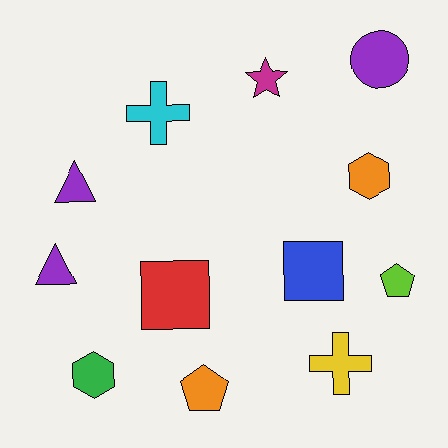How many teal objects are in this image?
There are no teal objects.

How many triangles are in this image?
There are 2 triangles.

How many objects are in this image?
There are 12 objects.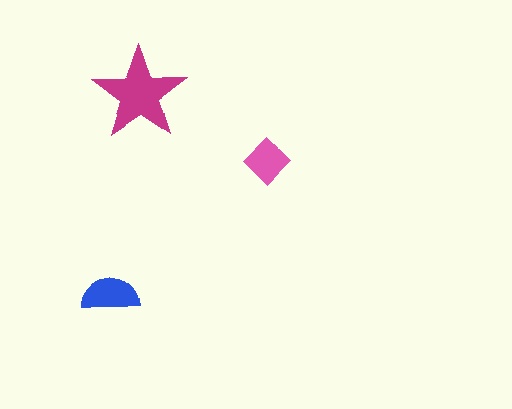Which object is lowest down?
The blue semicircle is bottommost.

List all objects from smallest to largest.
The pink diamond, the blue semicircle, the magenta star.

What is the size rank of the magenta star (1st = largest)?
1st.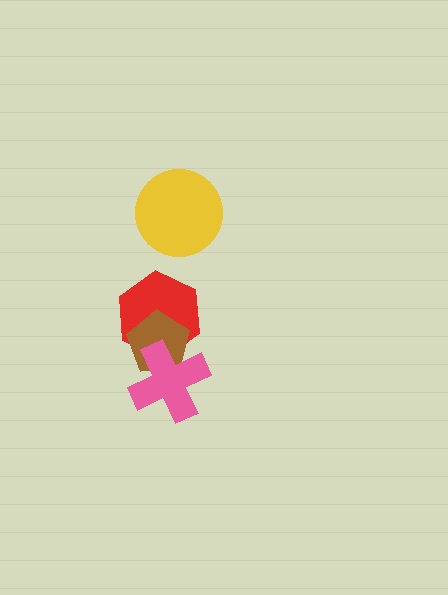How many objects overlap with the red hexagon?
2 objects overlap with the red hexagon.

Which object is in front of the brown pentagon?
The pink cross is in front of the brown pentagon.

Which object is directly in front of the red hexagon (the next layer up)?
The brown pentagon is directly in front of the red hexagon.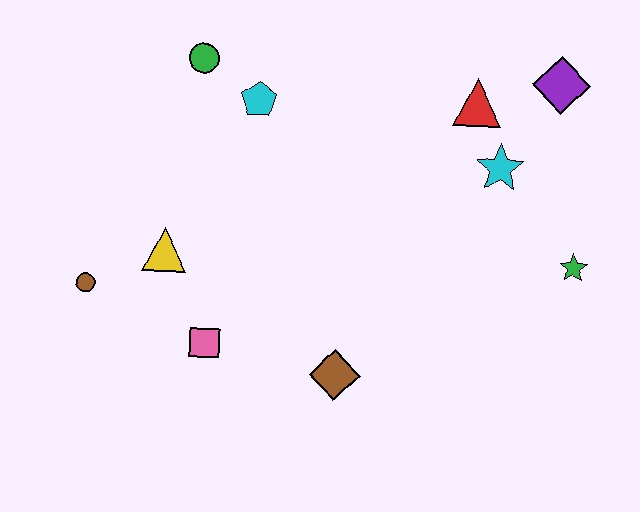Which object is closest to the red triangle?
The cyan star is closest to the red triangle.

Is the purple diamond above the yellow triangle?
Yes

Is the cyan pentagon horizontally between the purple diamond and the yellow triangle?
Yes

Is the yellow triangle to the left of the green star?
Yes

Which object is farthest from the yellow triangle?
The purple diamond is farthest from the yellow triangle.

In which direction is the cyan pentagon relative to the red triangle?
The cyan pentagon is to the left of the red triangle.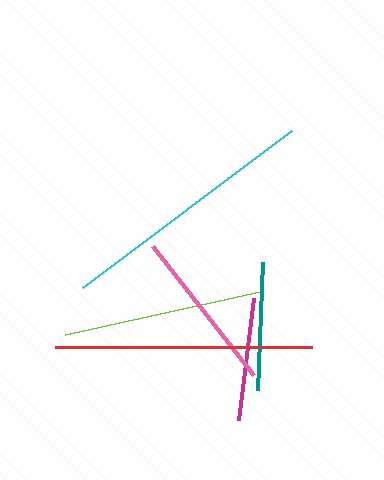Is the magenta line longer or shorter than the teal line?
The teal line is longer than the magenta line.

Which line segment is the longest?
The cyan line is the longest at approximately 261 pixels.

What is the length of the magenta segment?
The magenta segment is approximately 123 pixels long.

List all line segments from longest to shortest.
From longest to shortest: cyan, red, lime, pink, teal, magenta.